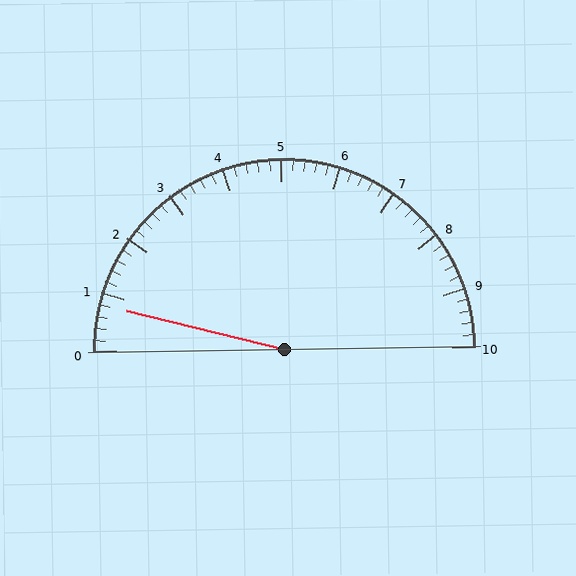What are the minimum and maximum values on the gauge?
The gauge ranges from 0 to 10.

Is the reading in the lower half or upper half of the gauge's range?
The reading is in the lower half of the range (0 to 10).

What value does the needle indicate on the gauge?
The needle indicates approximately 0.8.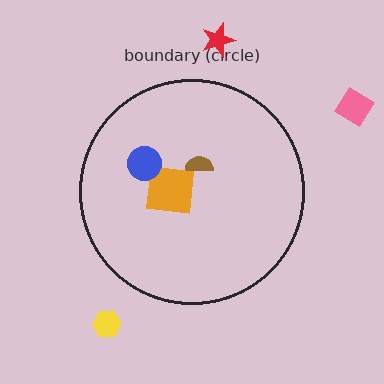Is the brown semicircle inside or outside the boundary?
Inside.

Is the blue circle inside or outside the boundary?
Inside.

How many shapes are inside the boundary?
3 inside, 3 outside.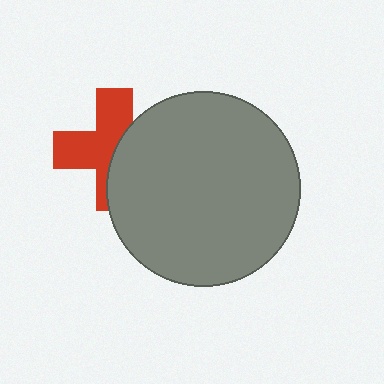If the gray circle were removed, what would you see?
You would see the complete red cross.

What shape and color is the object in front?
The object in front is a gray circle.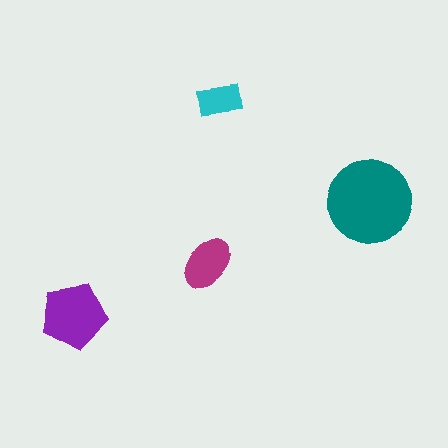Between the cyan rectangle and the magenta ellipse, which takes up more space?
The magenta ellipse.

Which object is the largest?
The teal circle.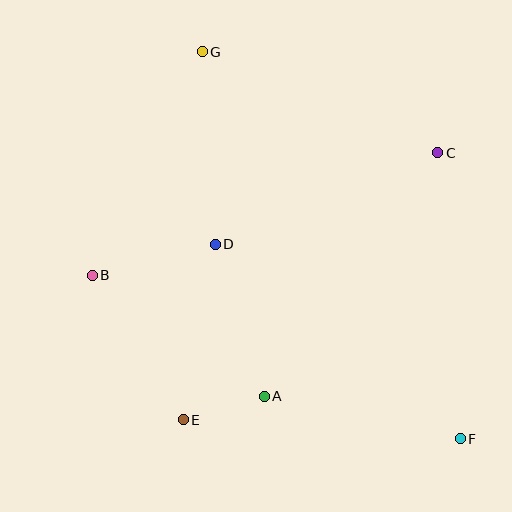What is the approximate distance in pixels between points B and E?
The distance between B and E is approximately 171 pixels.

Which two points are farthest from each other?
Points F and G are farthest from each other.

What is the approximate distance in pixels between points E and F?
The distance between E and F is approximately 278 pixels.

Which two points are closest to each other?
Points A and E are closest to each other.